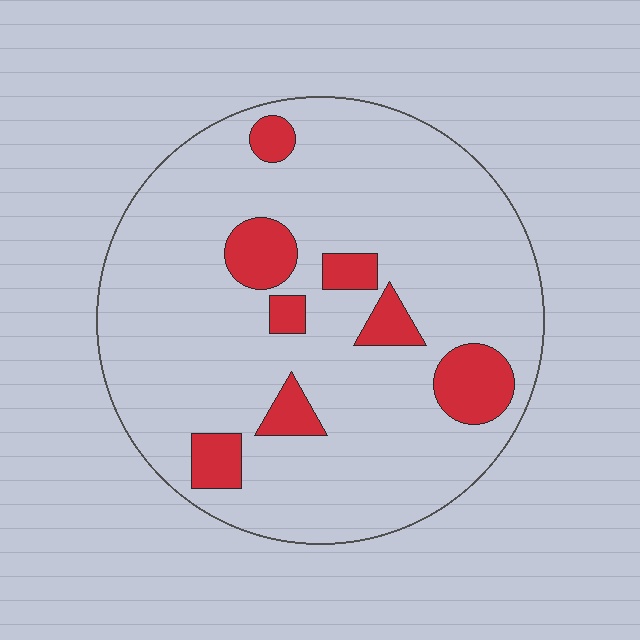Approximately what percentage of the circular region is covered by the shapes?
Approximately 15%.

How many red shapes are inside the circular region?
8.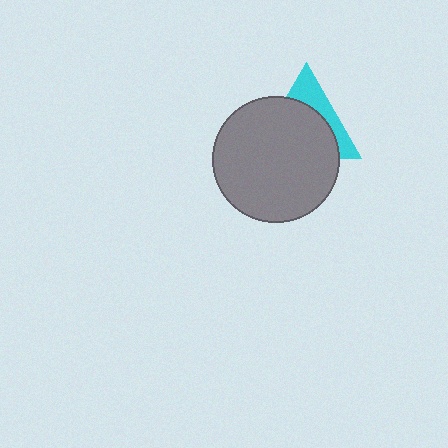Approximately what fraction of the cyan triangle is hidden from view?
Roughly 67% of the cyan triangle is hidden behind the gray circle.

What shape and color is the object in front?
The object in front is a gray circle.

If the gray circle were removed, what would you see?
You would see the complete cyan triangle.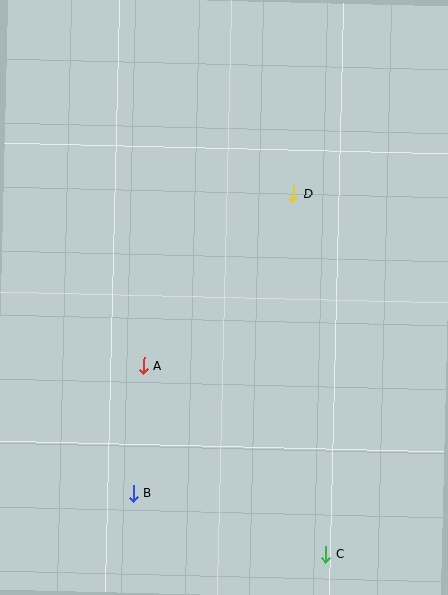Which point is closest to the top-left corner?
Point D is closest to the top-left corner.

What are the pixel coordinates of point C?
Point C is at (325, 554).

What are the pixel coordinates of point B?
Point B is at (134, 493).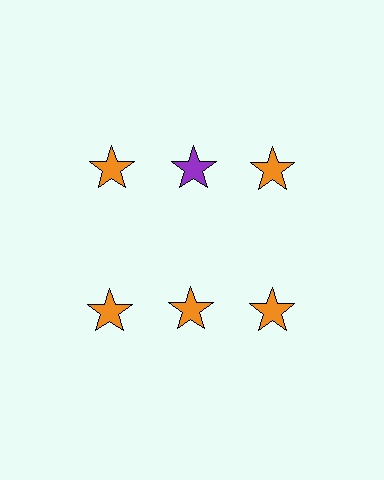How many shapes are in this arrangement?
There are 6 shapes arranged in a grid pattern.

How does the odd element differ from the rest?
It has a different color: purple instead of orange.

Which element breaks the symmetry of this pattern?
The purple star in the top row, second from left column breaks the symmetry. All other shapes are orange stars.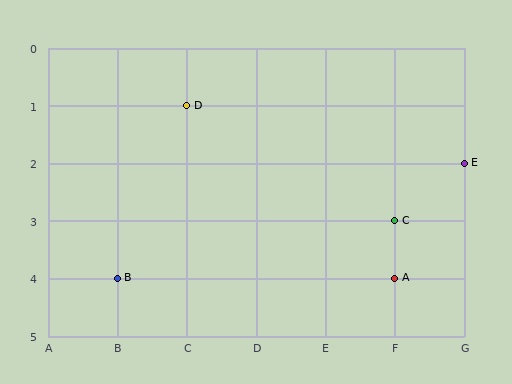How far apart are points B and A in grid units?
Points B and A are 4 columns apart.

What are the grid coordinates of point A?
Point A is at grid coordinates (F, 4).